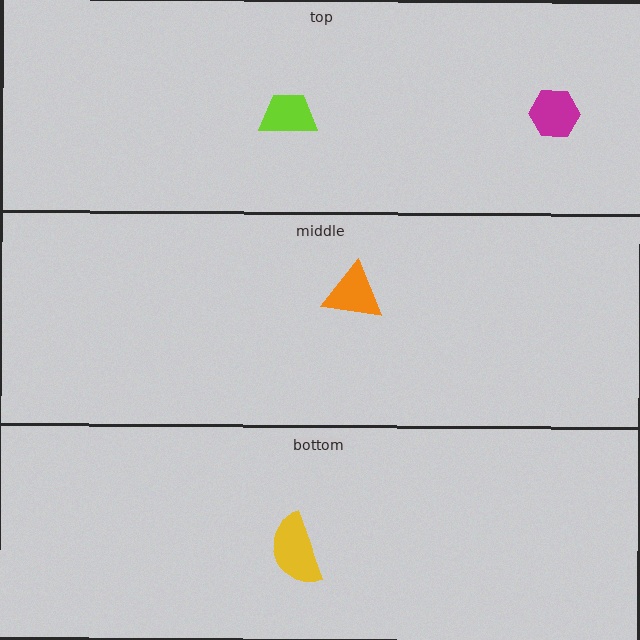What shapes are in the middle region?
The orange triangle.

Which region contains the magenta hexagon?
The top region.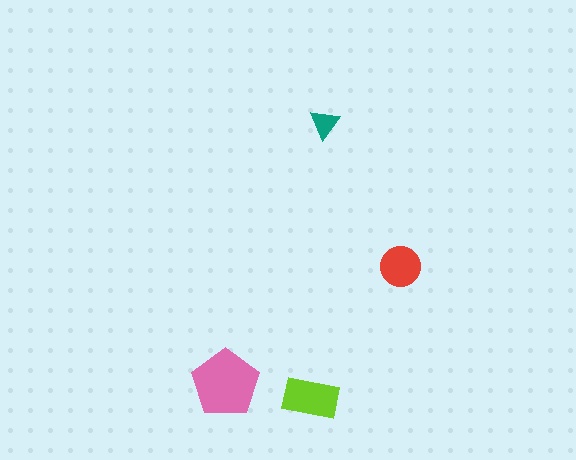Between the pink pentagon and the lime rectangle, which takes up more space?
The pink pentagon.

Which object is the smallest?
The teal triangle.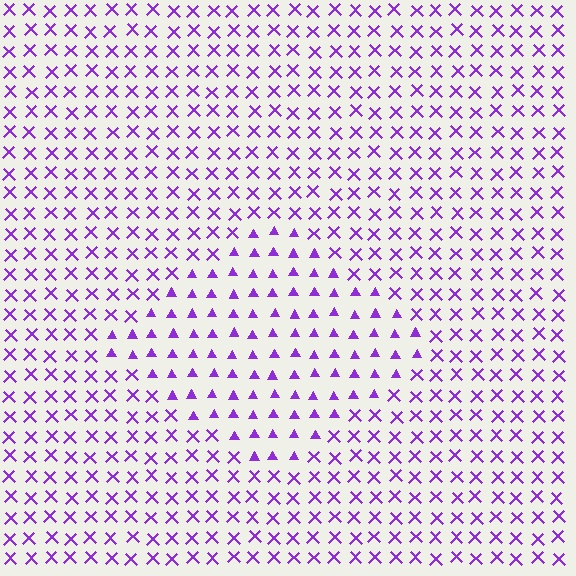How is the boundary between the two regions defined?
The boundary is defined by a change in element shape: triangles inside vs. X marks outside. All elements share the same color and spacing.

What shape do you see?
I see a diamond.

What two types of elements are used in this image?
The image uses triangles inside the diamond region and X marks outside it.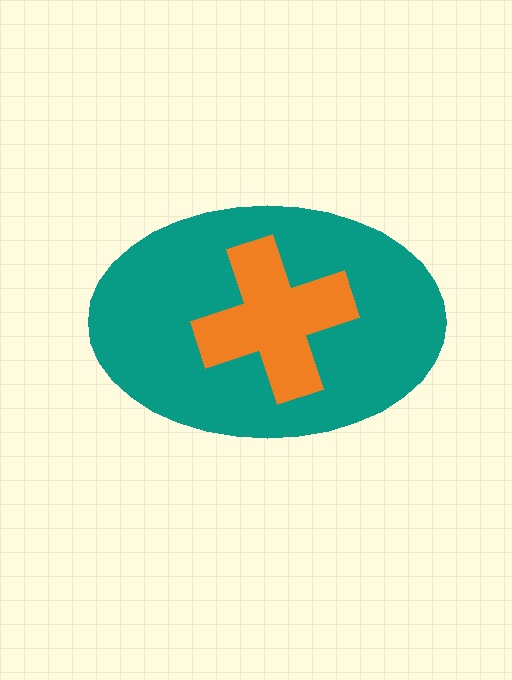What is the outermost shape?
The teal ellipse.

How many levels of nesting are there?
2.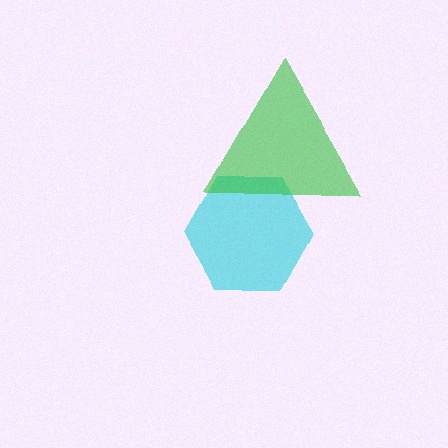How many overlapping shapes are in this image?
There are 2 overlapping shapes in the image.